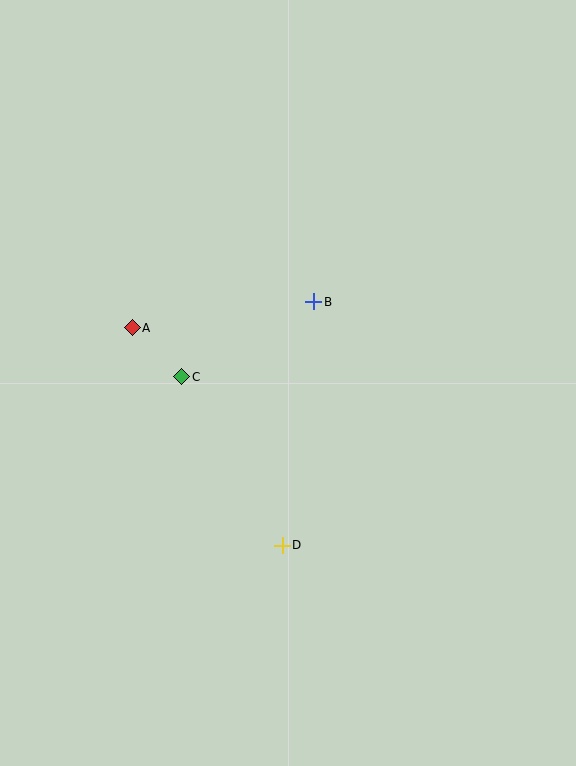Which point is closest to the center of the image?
Point B at (314, 302) is closest to the center.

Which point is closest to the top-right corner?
Point B is closest to the top-right corner.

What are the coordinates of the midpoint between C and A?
The midpoint between C and A is at (157, 352).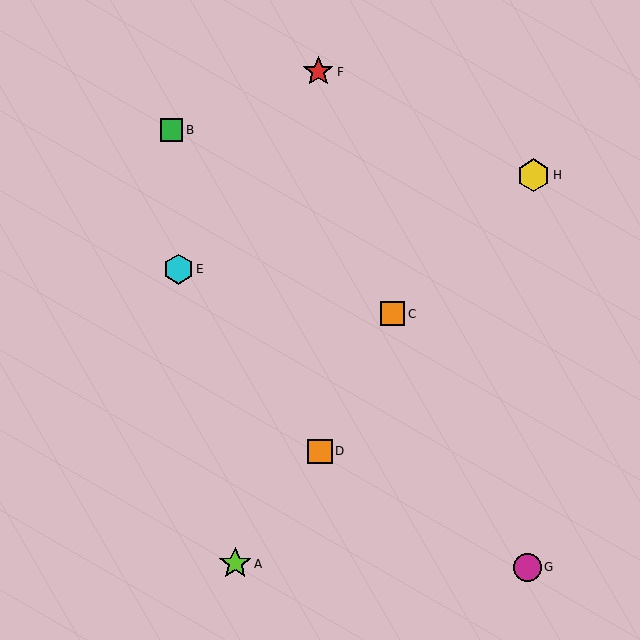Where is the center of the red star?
The center of the red star is at (318, 72).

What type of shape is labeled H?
Shape H is a yellow hexagon.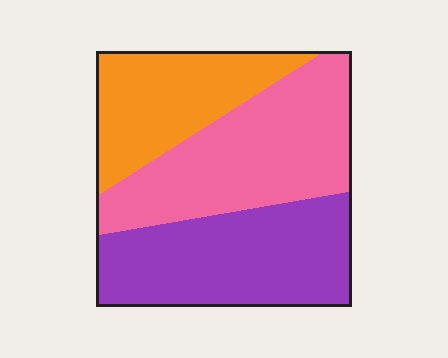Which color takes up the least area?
Orange, at roughly 25%.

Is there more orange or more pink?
Pink.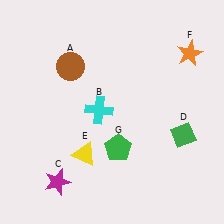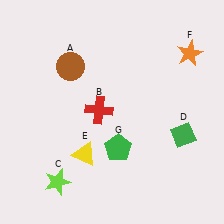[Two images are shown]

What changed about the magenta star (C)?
In Image 1, C is magenta. In Image 2, it changed to lime.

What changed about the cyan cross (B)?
In Image 1, B is cyan. In Image 2, it changed to red.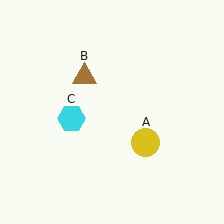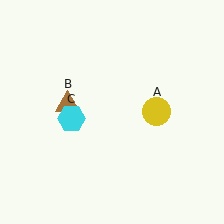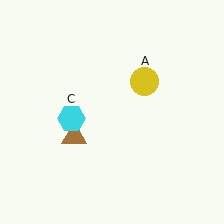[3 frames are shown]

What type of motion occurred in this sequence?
The yellow circle (object A), brown triangle (object B) rotated counterclockwise around the center of the scene.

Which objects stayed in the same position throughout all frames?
Cyan hexagon (object C) remained stationary.